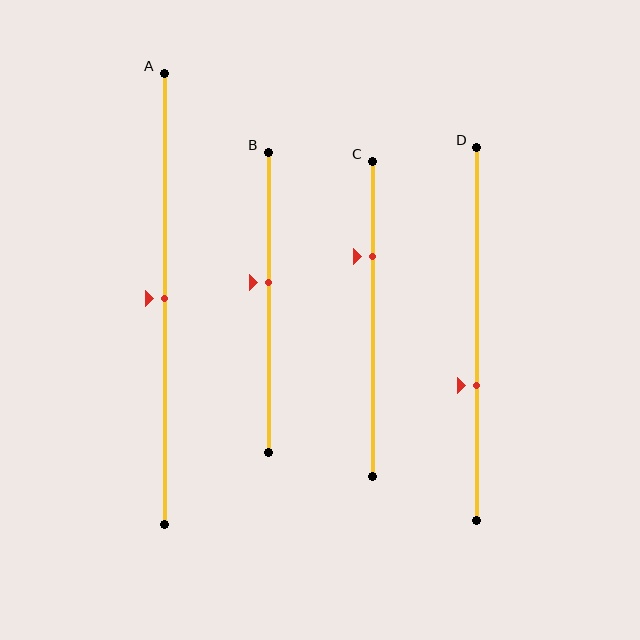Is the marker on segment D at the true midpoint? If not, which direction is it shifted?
No, the marker on segment D is shifted downward by about 14% of the segment length.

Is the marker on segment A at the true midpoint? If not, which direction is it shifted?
Yes, the marker on segment A is at the true midpoint.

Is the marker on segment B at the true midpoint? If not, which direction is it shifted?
No, the marker on segment B is shifted upward by about 7% of the segment length.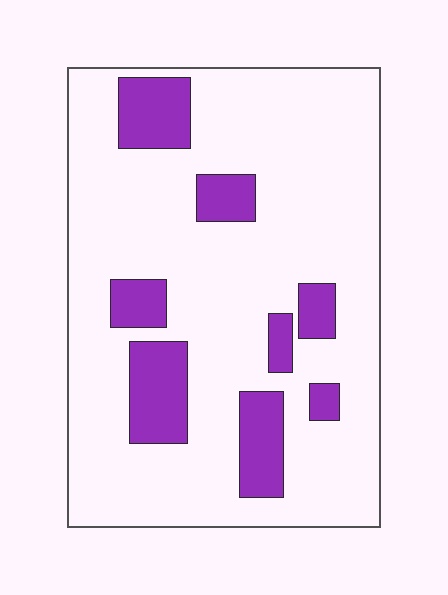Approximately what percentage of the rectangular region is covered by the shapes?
Approximately 20%.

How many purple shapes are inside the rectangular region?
8.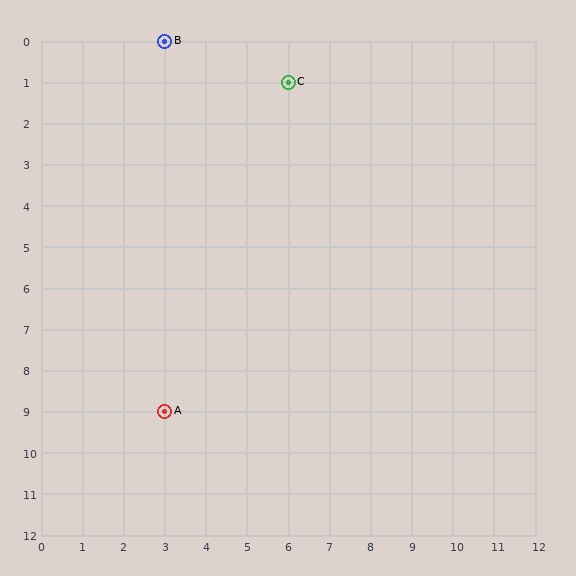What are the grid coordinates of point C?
Point C is at grid coordinates (6, 1).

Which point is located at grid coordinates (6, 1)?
Point C is at (6, 1).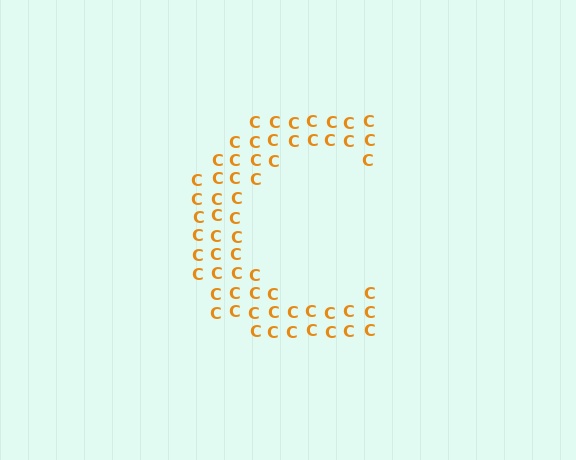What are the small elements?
The small elements are letter C's.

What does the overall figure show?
The overall figure shows the letter C.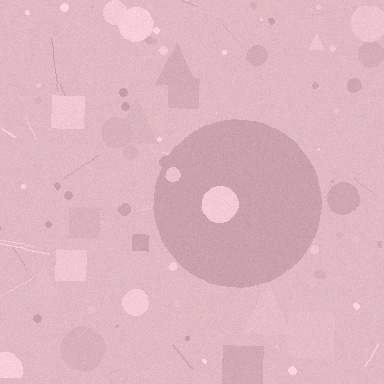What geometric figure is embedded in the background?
A circle is embedded in the background.